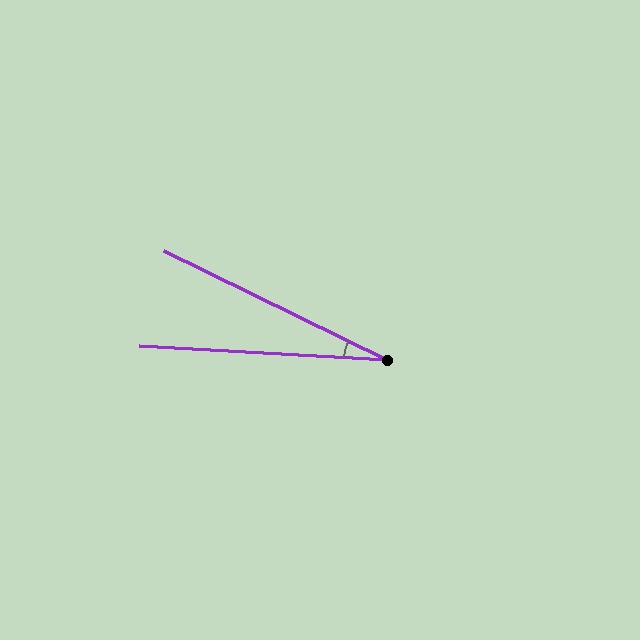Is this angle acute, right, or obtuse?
It is acute.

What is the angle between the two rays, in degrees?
Approximately 23 degrees.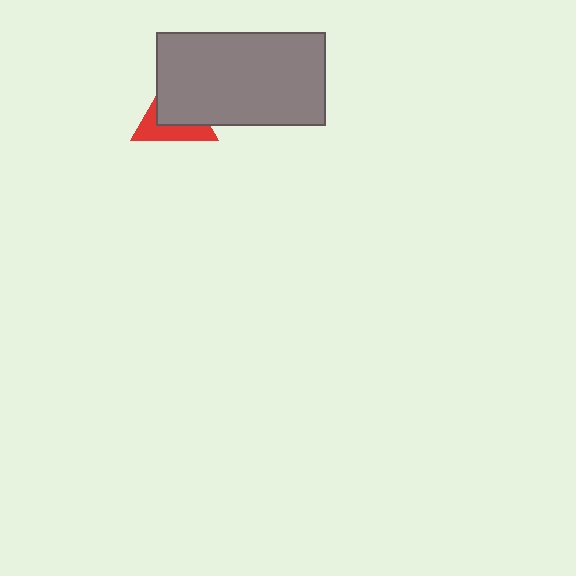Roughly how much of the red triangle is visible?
A small part of it is visible (roughly 44%).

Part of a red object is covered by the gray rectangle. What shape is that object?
It is a triangle.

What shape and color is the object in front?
The object in front is a gray rectangle.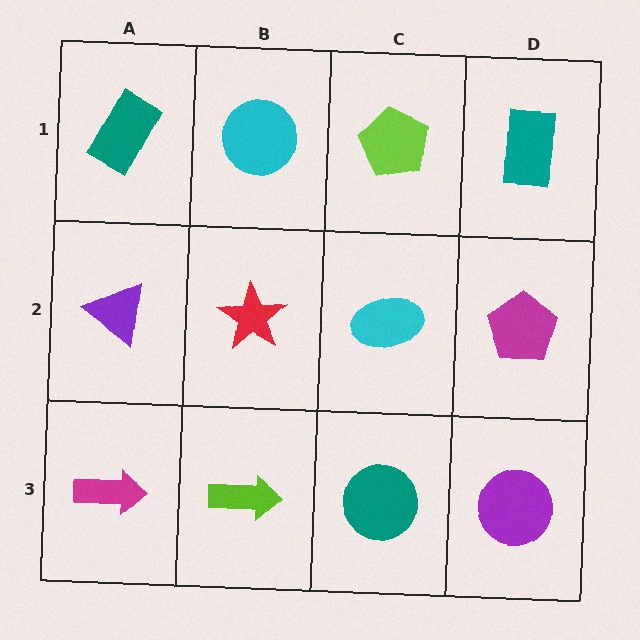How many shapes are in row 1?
4 shapes.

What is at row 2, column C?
A cyan ellipse.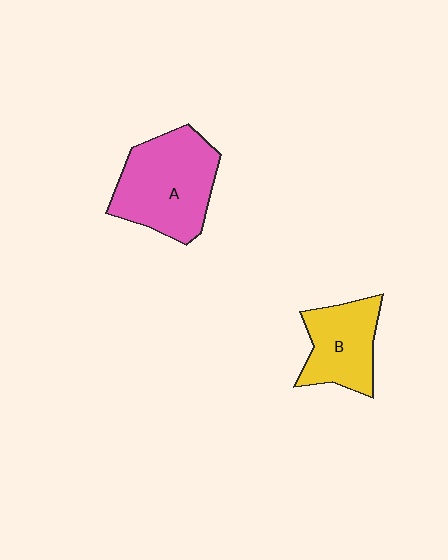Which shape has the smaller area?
Shape B (yellow).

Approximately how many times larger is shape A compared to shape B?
Approximately 1.5 times.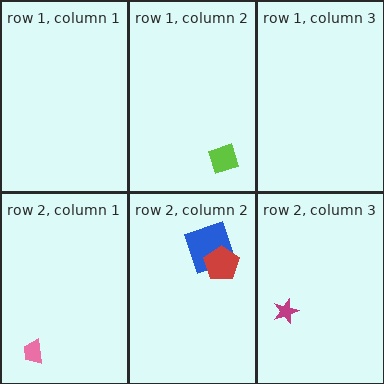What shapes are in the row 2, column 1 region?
The pink trapezoid.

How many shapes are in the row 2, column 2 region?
2.